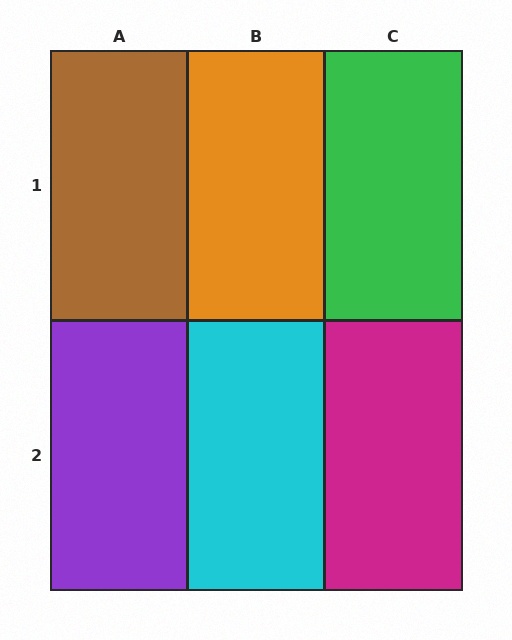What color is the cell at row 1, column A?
Brown.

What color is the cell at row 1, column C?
Green.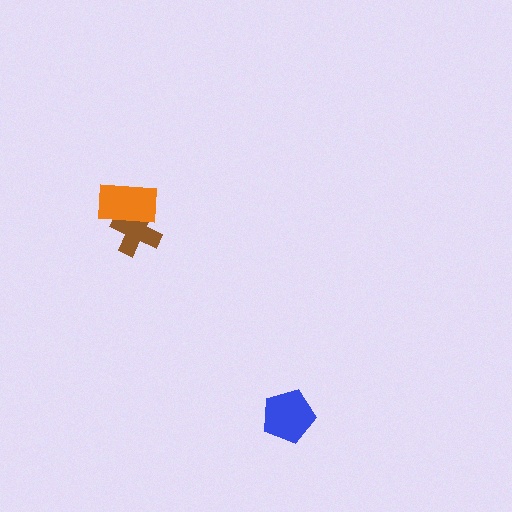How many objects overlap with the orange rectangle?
1 object overlaps with the orange rectangle.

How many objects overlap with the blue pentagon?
0 objects overlap with the blue pentagon.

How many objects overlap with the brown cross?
1 object overlaps with the brown cross.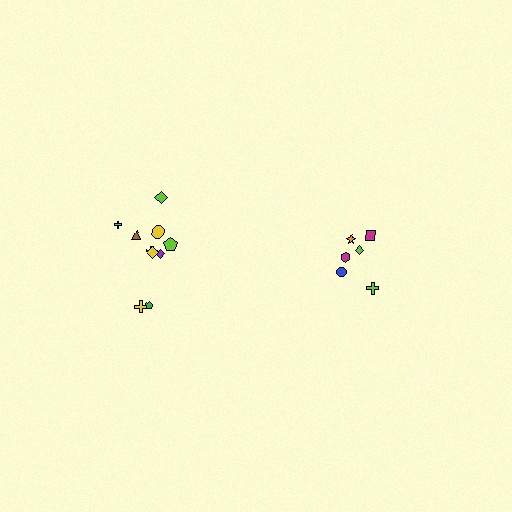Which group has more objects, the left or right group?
The left group.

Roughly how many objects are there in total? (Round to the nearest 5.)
Roughly 15 objects in total.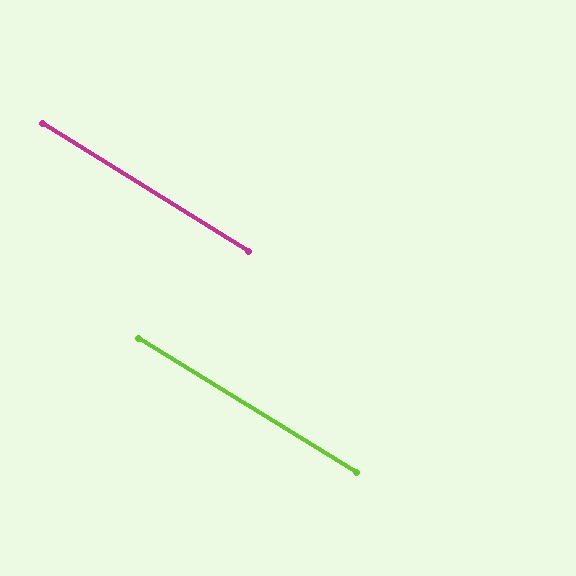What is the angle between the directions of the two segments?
Approximately 0 degrees.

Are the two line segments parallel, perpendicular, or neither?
Parallel — their directions differ by only 0.3°.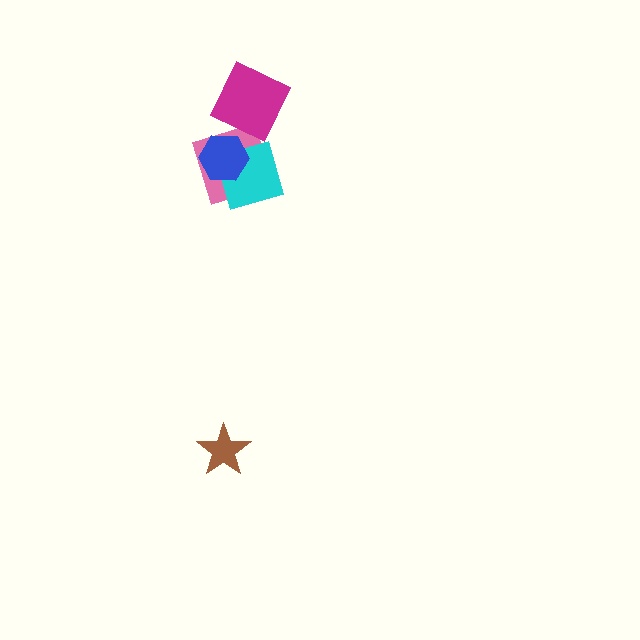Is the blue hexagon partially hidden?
No, no other shape covers it.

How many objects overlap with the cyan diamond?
2 objects overlap with the cyan diamond.